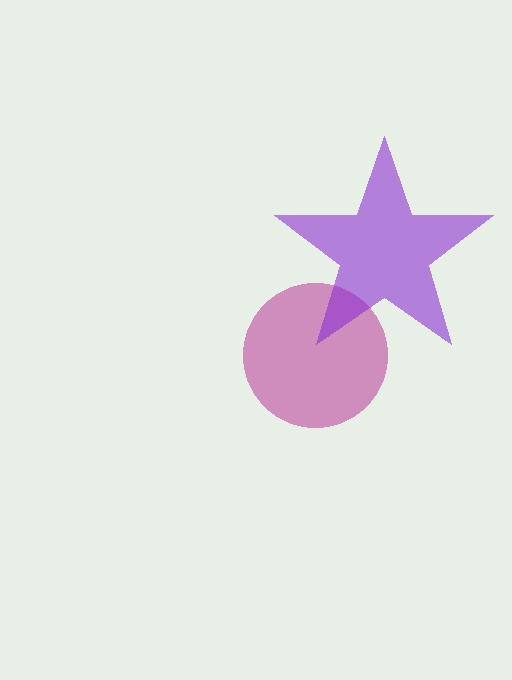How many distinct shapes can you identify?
There are 2 distinct shapes: a magenta circle, a purple star.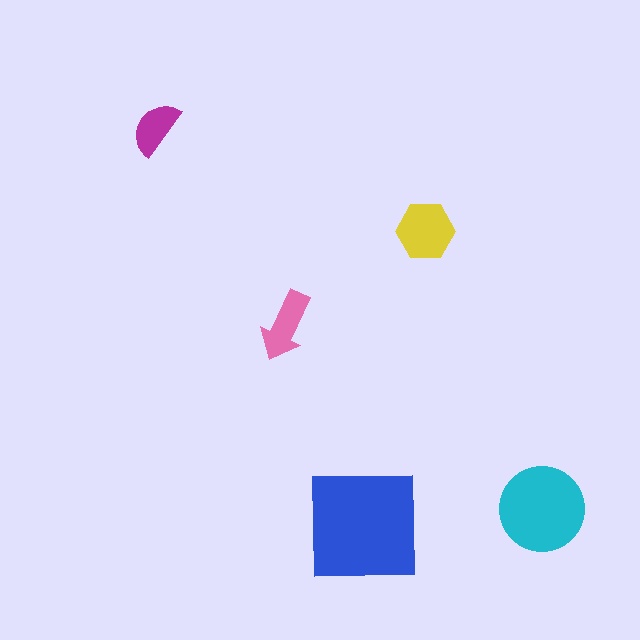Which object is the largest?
The blue square.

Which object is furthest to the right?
The cyan circle is rightmost.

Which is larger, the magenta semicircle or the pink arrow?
The pink arrow.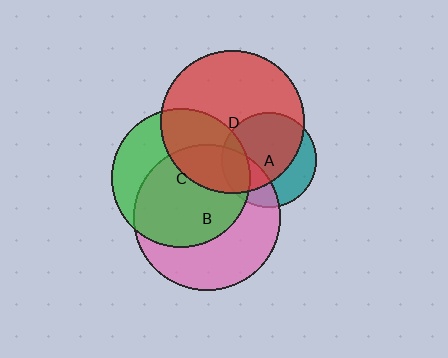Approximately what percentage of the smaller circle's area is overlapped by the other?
Approximately 30%.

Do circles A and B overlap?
Yes.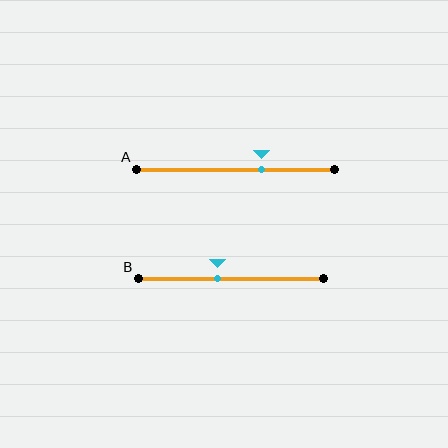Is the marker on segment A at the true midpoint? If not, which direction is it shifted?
No, the marker on segment A is shifted to the right by about 14% of the segment length.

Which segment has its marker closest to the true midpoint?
Segment B has its marker closest to the true midpoint.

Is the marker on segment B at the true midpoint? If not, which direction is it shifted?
No, the marker on segment B is shifted to the left by about 7% of the segment length.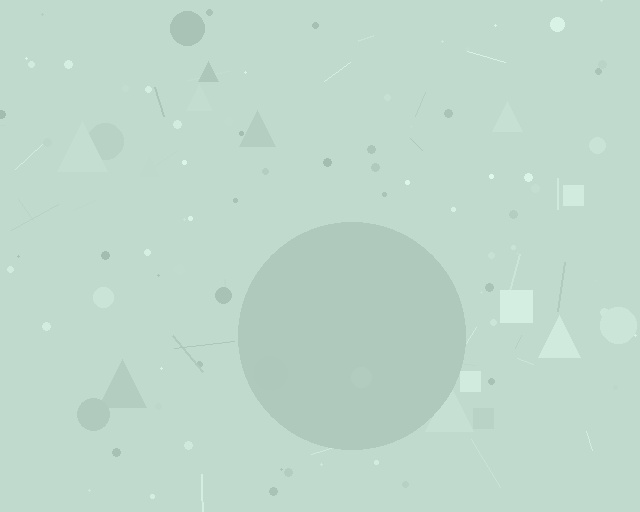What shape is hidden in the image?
A circle is hidden in the image.